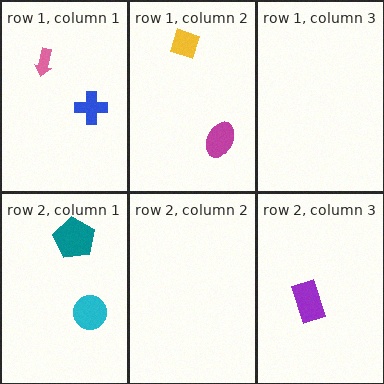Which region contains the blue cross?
The row 1, column 1 region.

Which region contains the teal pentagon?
The row 2, column 1 region.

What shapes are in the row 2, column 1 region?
The teal pentagon, the cyan circle.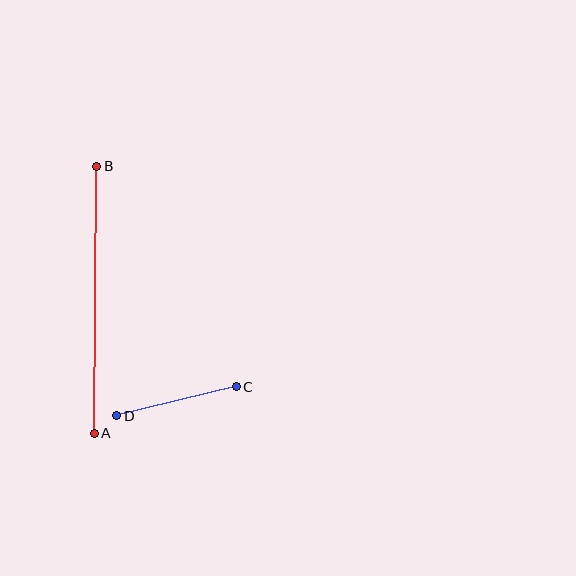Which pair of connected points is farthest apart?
Points A and B are farthest apart.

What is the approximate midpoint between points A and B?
The midpoint is at approximately (95, 300) pixels.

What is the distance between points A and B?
The distance is approximately 267 pixels.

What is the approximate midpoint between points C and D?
The midpoint is at approximately (176, 401) pixels.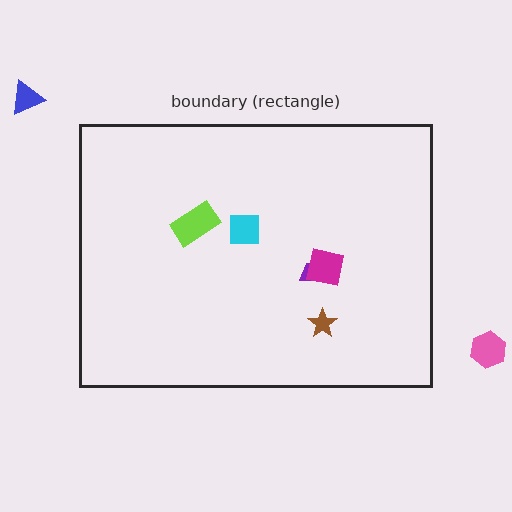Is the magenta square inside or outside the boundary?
Inside.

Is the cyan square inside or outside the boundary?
Inside.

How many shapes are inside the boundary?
5 inside, 2 outside.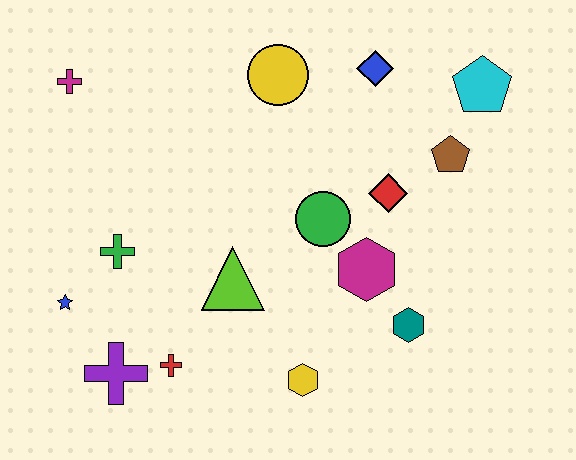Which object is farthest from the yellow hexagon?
The magenta cross is farthest from the yellow hexagon.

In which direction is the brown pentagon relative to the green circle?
The brown pentagon is to the right of the green circle.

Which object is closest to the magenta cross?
The green cross is closest to the magenta cross.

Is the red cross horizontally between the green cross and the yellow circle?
Yes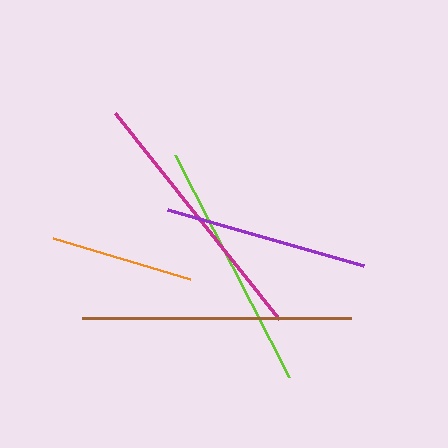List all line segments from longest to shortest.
From longest to shortest: brown, magenta, lime, purple, orange.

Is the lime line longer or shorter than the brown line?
The brown line is longer than the lime line.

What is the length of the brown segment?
The brown segment is approximately 268 pixels long.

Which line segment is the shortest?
The orange line is the shortest at approximately 143 pixels.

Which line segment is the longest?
The brown line is the longest at approximately 268 pixels.